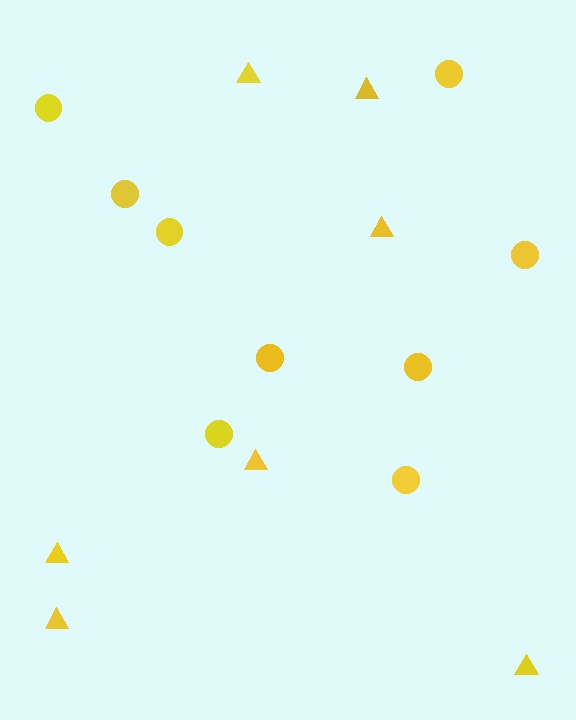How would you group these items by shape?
There are 2 groups: one group of circles (9) and one group of triangles (7).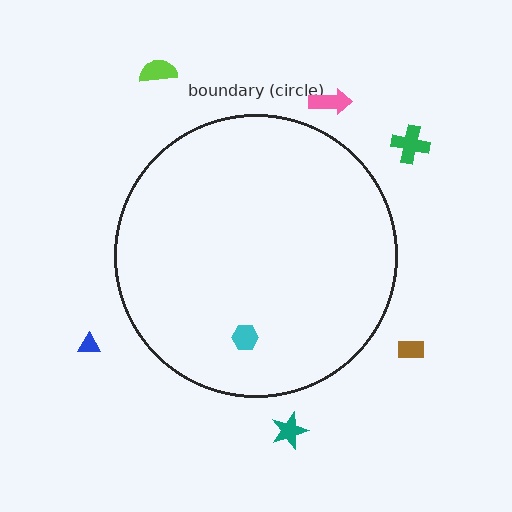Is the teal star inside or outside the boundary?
Outside.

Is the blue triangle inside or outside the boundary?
Outside.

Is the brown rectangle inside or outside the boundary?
Outside.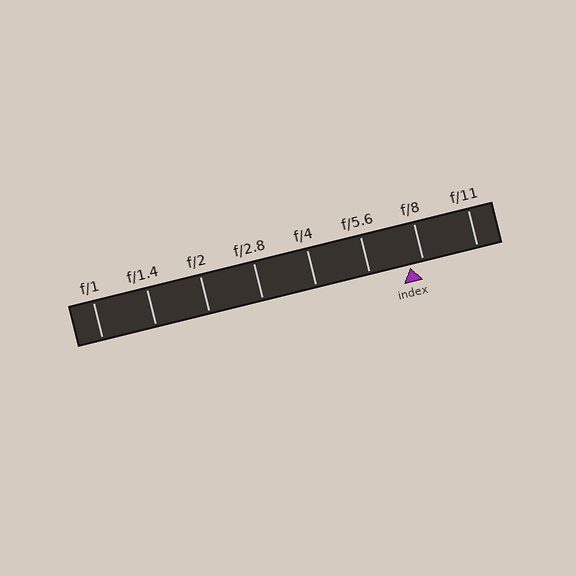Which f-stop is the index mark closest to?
The index mark is closest to f/8.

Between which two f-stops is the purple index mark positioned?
The index mark is between f/5.6 and f/8.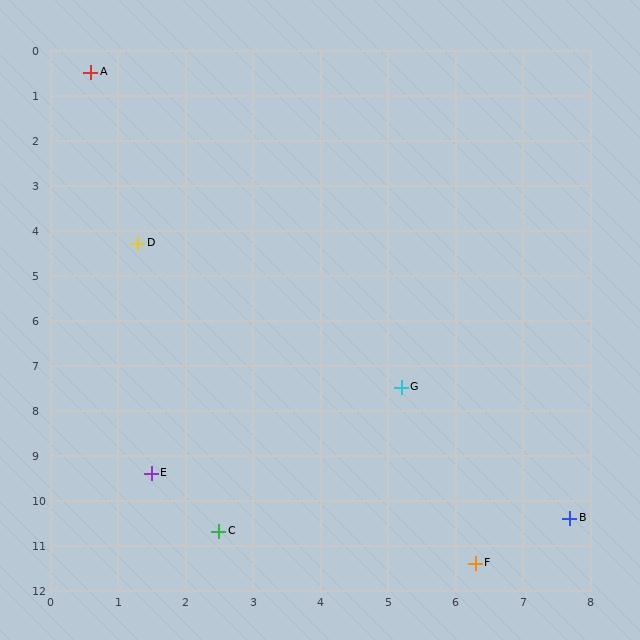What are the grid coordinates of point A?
Point A is at approximately (0.6, 0.5).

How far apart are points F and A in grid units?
Points F and A are about 12.3 grid units apart.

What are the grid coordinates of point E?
Point E is at approximately (1.5, 9.4).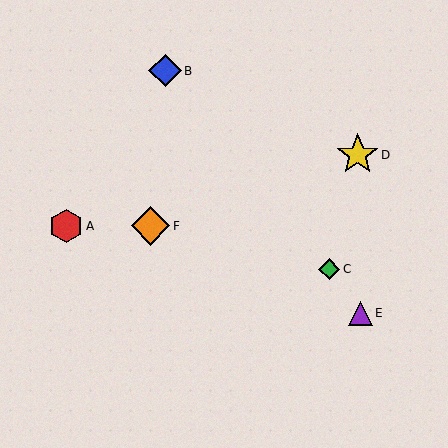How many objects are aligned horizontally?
2 objects (A, F) are aligned horizontally.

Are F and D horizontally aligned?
No, F is at y≈226 and D is at y≈155.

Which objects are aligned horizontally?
Objects A, F are aligned horizontally.